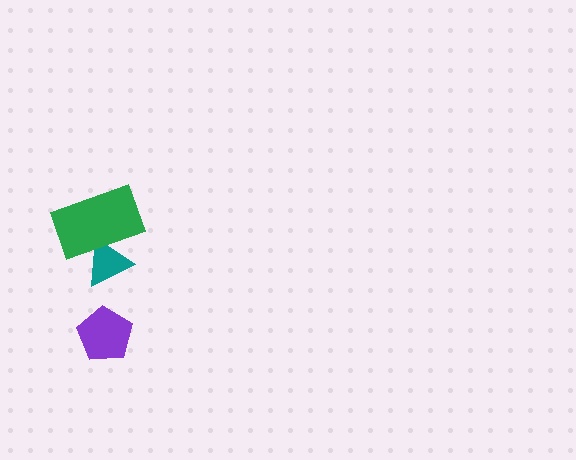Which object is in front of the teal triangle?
The green rectangle is in front of the teal triangle.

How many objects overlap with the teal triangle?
1 object overlaps with the teal triangle.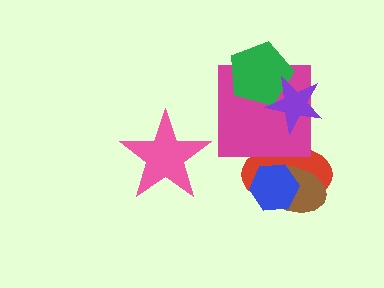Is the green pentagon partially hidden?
Yes, it is partially covered by another shape.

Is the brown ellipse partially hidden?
Yes, it is partially covered by another shape.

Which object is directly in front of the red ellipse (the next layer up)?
The magenta square is directly in front of the red ellipse.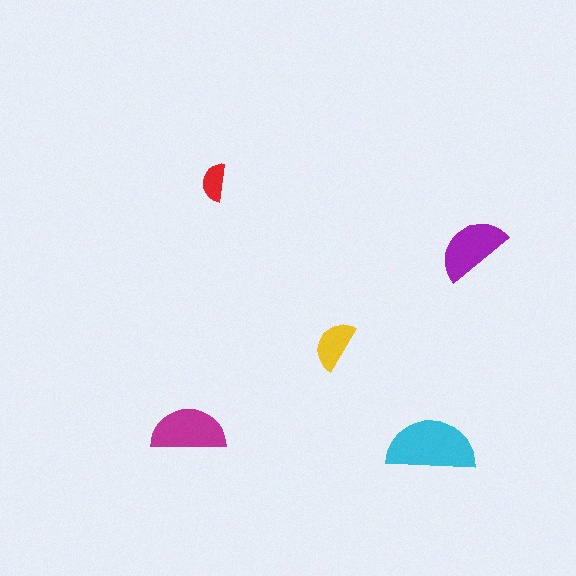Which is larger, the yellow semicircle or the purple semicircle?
The purple one.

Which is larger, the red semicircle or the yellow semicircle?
The yellow one.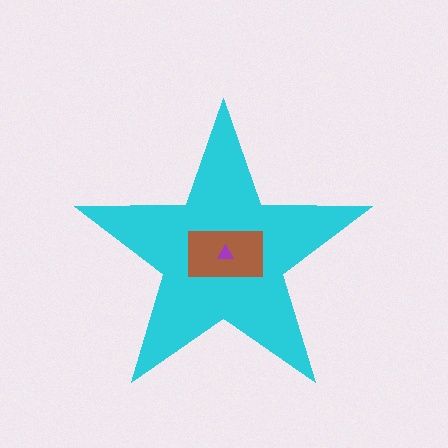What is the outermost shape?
The cyan star.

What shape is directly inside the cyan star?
The brown rectangle.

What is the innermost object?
The purple triangle.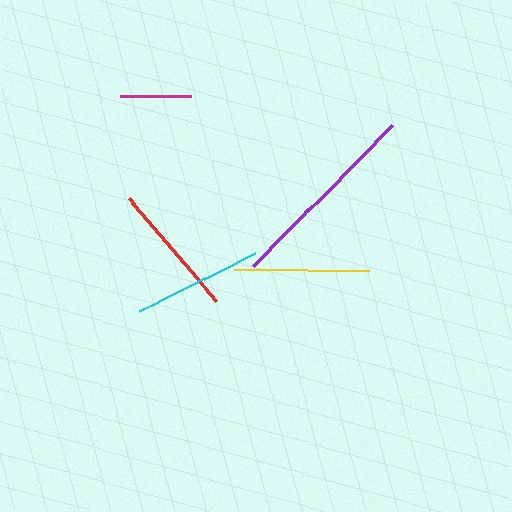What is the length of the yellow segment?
The yellow segment is approximately 135 pixels long.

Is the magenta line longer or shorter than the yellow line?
The yellow line is longer than the magenta line.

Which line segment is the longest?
The purple line is the longest at approximately 199 pixels.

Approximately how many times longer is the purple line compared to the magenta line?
The purple line is approximately 2.8 times the length of the magenta line.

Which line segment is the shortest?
The magenta line is the shortest at approximately 71 pixels.